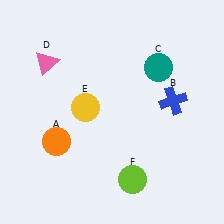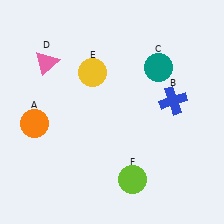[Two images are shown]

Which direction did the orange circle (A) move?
The orange circle (A) moved left.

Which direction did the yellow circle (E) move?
The yellow circle (E) moved up.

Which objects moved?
The objects that moved are: the orange circle (A), the yellow circle (E).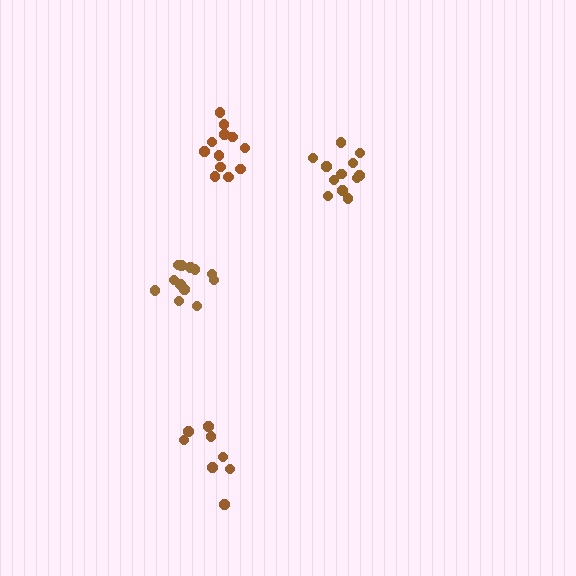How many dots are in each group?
Group 1: 12 dots, Group 2: 12 dots, Group 3: 12 dots, Group 4: 8 dots (44 total).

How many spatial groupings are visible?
There are 4 spatial groupings.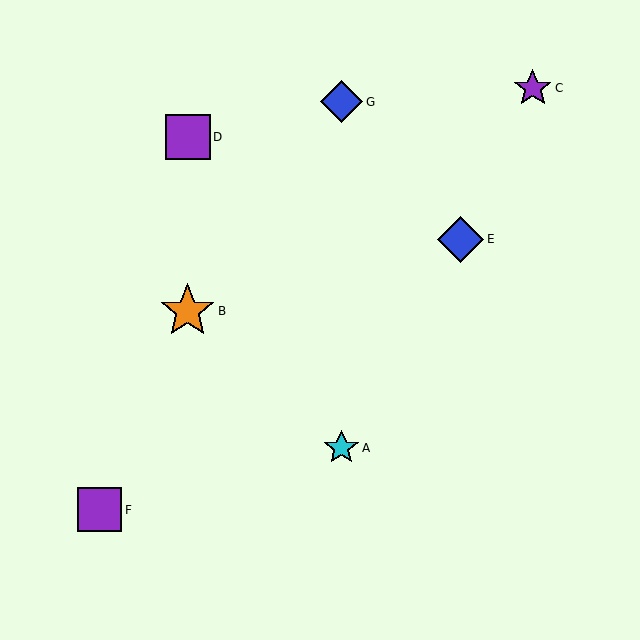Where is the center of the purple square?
The center of the purple square is at (188, 137).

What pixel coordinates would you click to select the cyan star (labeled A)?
Click at (341, 448) to select the cyan star A.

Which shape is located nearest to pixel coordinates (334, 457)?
The cyan star (labeled A) at (341, 448) is nearest to that location.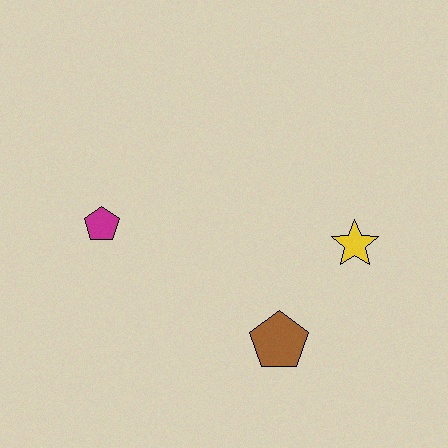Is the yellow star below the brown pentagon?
No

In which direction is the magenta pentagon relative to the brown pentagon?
The magenta pentagon is to the left of the brown pentagon.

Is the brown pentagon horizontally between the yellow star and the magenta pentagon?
Yes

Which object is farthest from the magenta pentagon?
The yellow star is farthest from the magenta pentagon.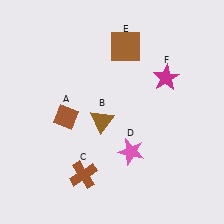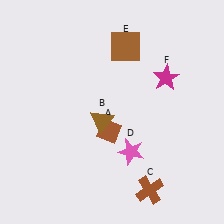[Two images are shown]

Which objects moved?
The objects that moved are: the brown diamond (A), the brown cross (C).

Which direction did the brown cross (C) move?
The brown cross (C) moved right.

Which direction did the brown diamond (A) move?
The brown diamond (A) moved right.